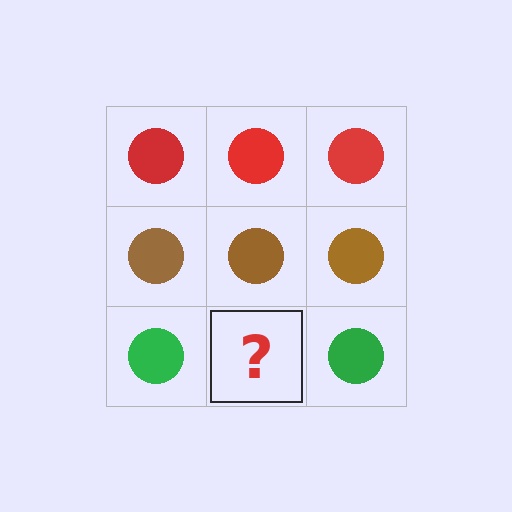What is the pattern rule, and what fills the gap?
The rule is that each row has a consistent color. The gap should be filled with a green circle.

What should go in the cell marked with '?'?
The missing cell should contain a green circle.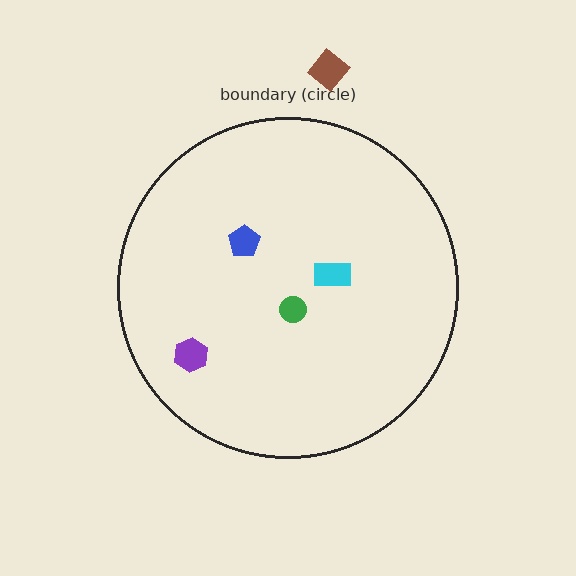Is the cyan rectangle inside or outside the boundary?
Inside.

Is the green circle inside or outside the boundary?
Inside.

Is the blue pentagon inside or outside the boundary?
Inside.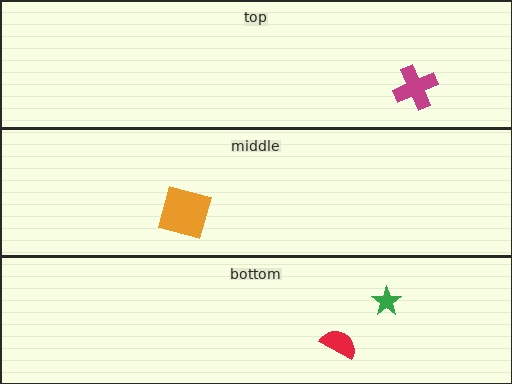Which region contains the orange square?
The middle region.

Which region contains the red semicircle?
The bottom region.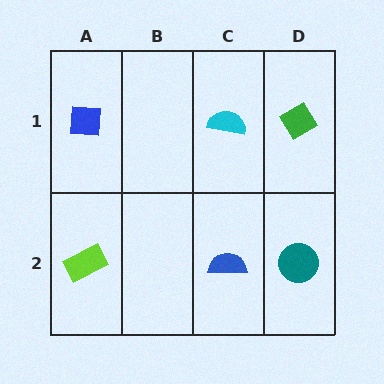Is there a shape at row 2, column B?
No, that cell is empty.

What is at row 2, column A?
A lime rectangle.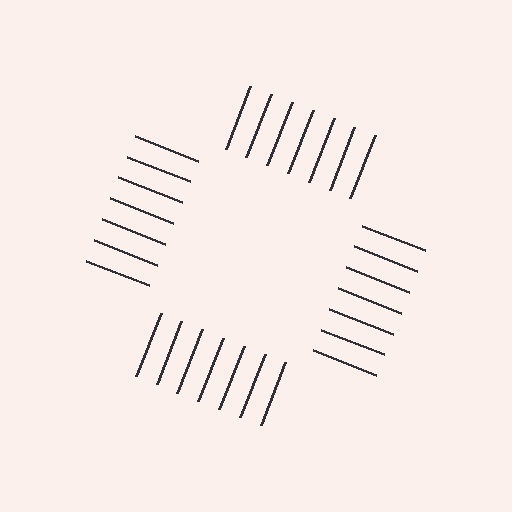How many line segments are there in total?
28 — 7 along each of the 4 edges.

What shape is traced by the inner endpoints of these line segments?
An illusory square — the line segments terminate on its edges but no continuous stroke is drawn.